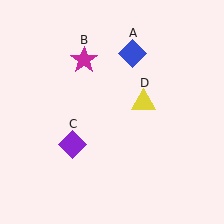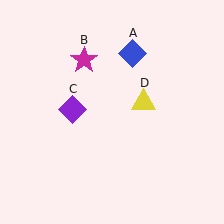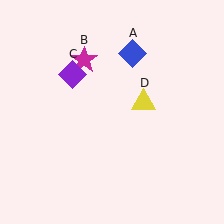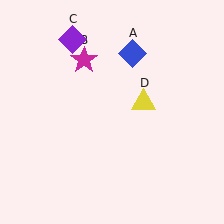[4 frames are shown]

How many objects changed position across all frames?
1 object changed position: purple diamond (object C).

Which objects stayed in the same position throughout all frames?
Blue diamond (object A) and magenta star (object B) and yellow triangle (object D) remained stationary.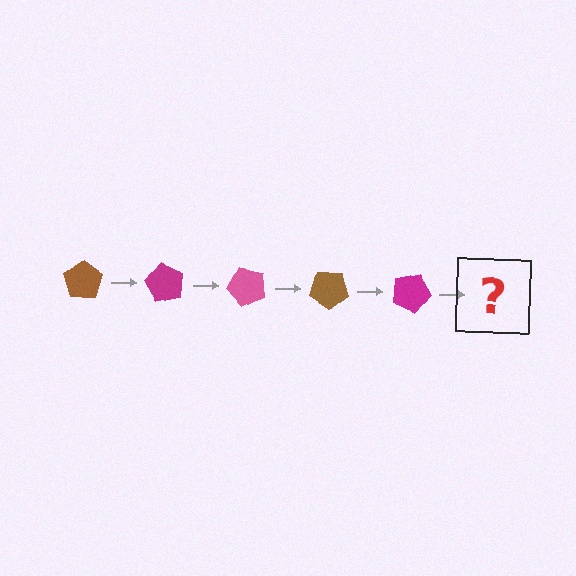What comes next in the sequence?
The next element should be a pink pentagon, rotated 300 degrees from the start.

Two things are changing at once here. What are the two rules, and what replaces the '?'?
The two rules are that it rotates 60 degrees each step and the color cycles through brown, magenta, and pink. The '?' should be a pink pentagon, rotated 300 degrees from the start.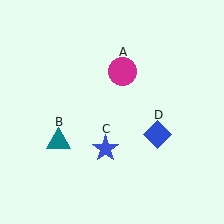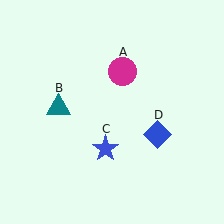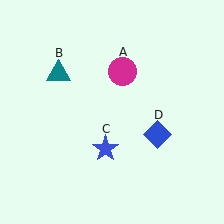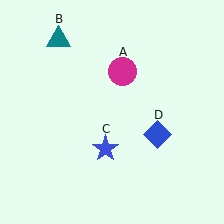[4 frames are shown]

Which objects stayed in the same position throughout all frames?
Magenta circle (object A) and blue star (object C) and blue diamond (object D) remained stationary.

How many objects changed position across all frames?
1 object changed position: teal triangle (object B).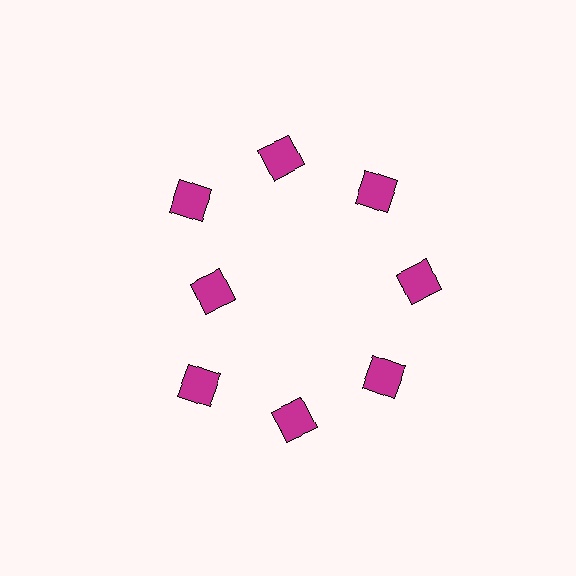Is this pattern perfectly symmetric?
No. The 8 magenta diamonds are arranged in a ring, but one element near the 9 o'clock position is pulled inward toward the center, breaking the 8-fold rotational symmetry.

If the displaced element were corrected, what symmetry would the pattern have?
It would have 8-fold rotational symmetry — the pattern would map onto itself every 45 degrees.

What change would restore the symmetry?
The symmetry would be restored by moving it outward, back onto the ring so that all 8 diamonds sit at equal angles and equal distance from the center.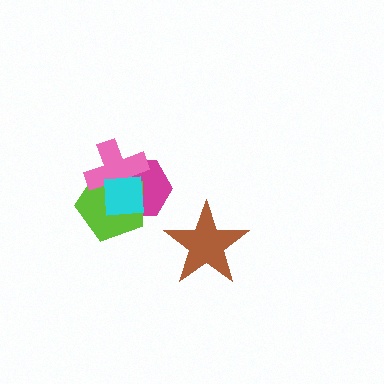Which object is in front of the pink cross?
The cyan square is in front of the pink cross.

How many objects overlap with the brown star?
0 objects overlap with the brown star.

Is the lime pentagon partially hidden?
Yes, it is partially covered by another shape.